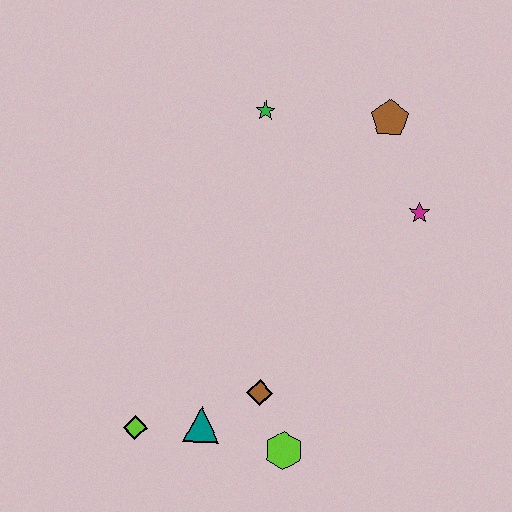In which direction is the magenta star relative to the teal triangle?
The magenta star is above the teal triangle.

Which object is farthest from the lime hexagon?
The brown pentagon is farthest from the lime hexagon.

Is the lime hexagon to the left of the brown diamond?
No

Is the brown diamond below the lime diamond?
No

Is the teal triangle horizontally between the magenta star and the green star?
No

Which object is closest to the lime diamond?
The teal triangle is closest to the lime diamond.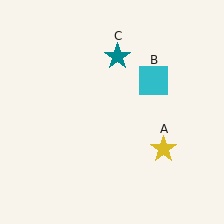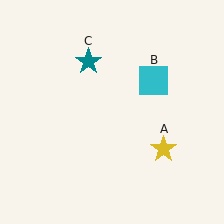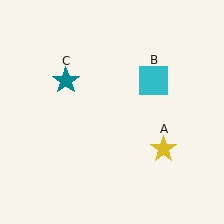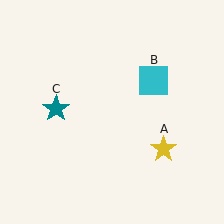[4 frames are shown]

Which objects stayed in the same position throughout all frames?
Yellow star (object A) and cyan square (object B) remained stationary.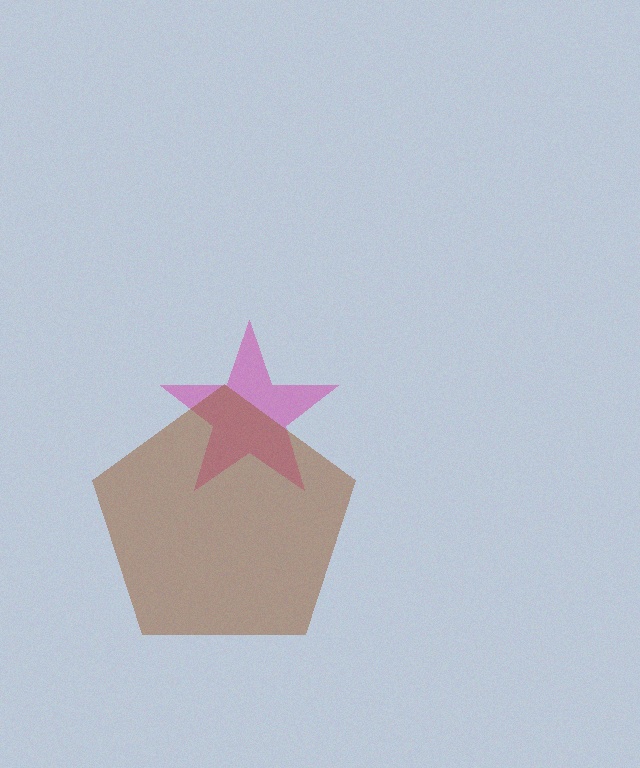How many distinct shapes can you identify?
There are 2 distinct shapes: a magenta star, a brown pentagon.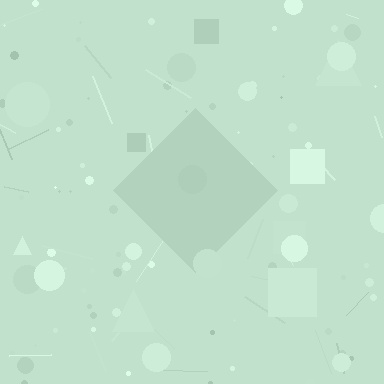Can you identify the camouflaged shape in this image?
The camouflaged shape is a diamond.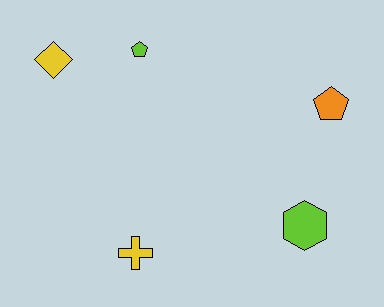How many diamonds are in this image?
There is 1 diamond.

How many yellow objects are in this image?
There are 2 yellow objects.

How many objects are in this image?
There are 5 objects.